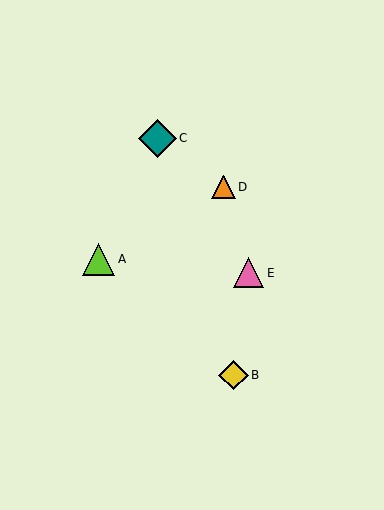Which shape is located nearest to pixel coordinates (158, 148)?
The teal diamond (labeled C) at (158, 138) is nearest to that location.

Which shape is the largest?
The teal diamond (labeled C) is the largest.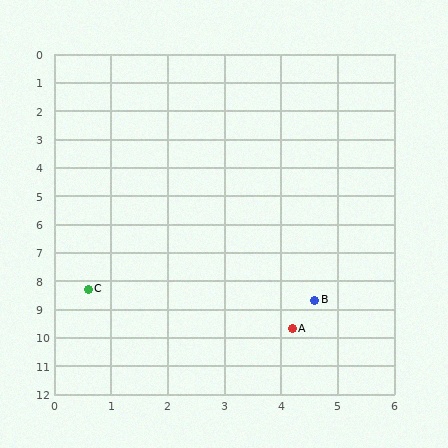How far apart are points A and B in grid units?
Points A and B are about 1.1 grid units apart.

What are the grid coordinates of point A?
Point A is at approximately (4.2, 9.7).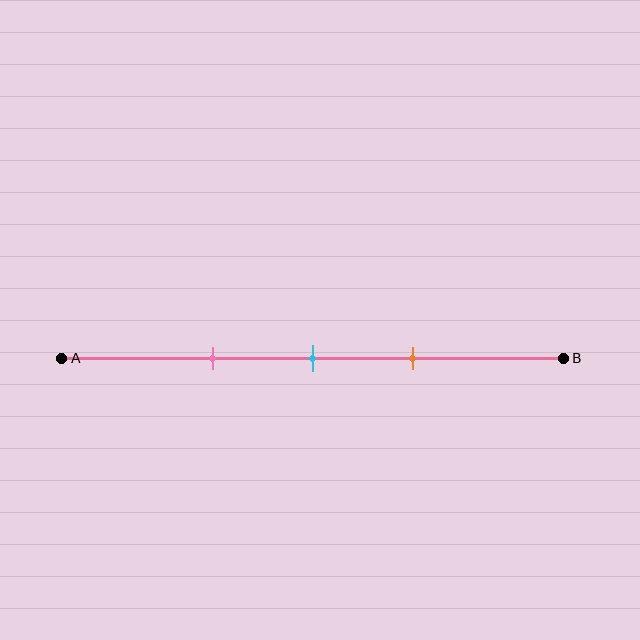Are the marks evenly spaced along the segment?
Yes, the marks are approximately evenly spaced.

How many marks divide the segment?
There are 3 marks dividing the segment.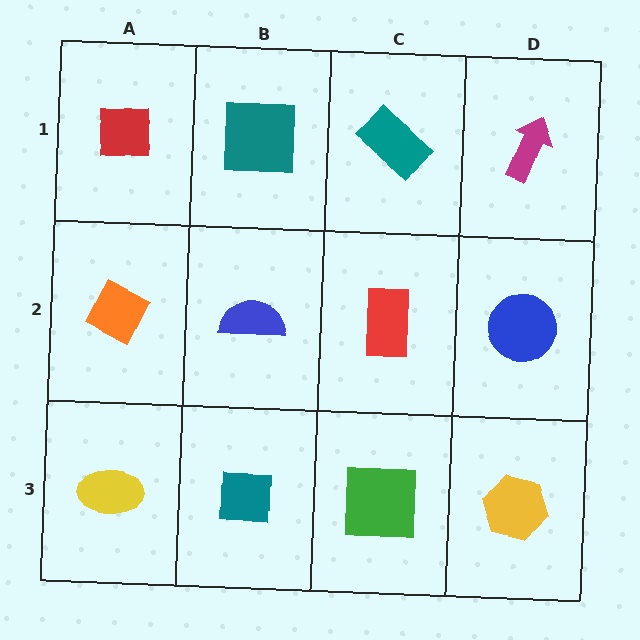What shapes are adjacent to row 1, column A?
An orange diamond (row 2, column A), a teal square (row 1, column B).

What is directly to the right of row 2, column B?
A red rectangle.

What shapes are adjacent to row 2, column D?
A magenta arrow (row 1, column D), a yellow hexagon (row 3, column D), a red rectangle (row 2, column C).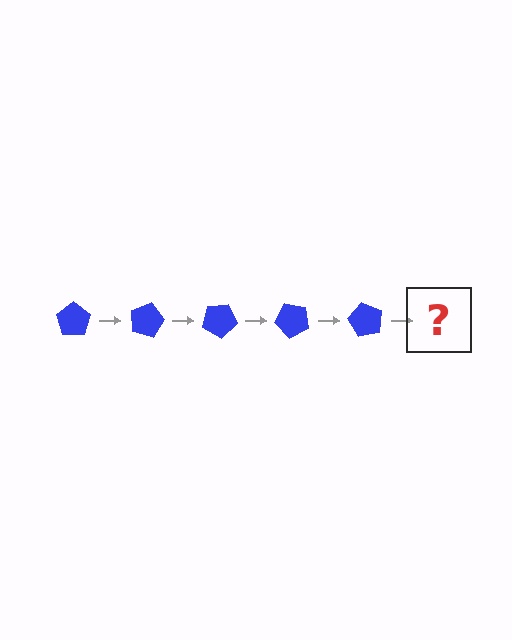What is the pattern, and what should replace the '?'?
The pattern is that the pentagon rotates 15 degrees each step. The '?' should be a blue pentagon rotated 75 degrees.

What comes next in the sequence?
The next element should be a blue pentagon rotated 75 degrees.